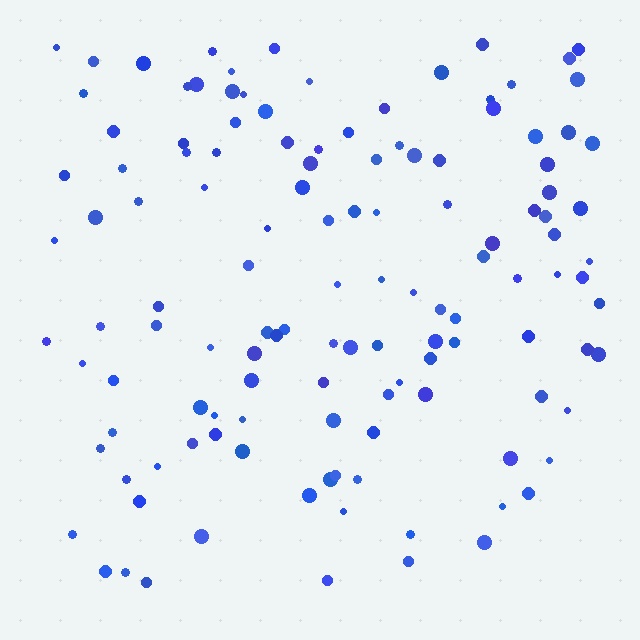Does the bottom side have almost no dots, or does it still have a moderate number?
Still a moderate number, just noticeably fewer than the top.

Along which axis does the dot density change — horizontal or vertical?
Vertical.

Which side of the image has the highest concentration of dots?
The top.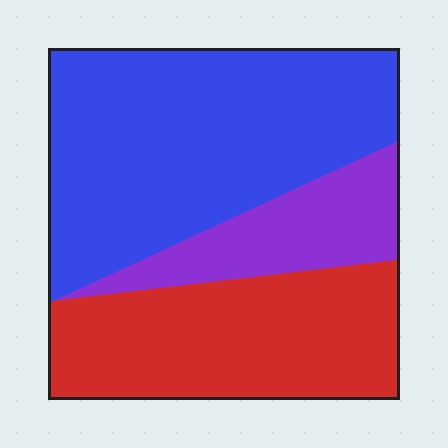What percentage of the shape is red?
Red covers around 35% of the shape.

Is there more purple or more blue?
Blue.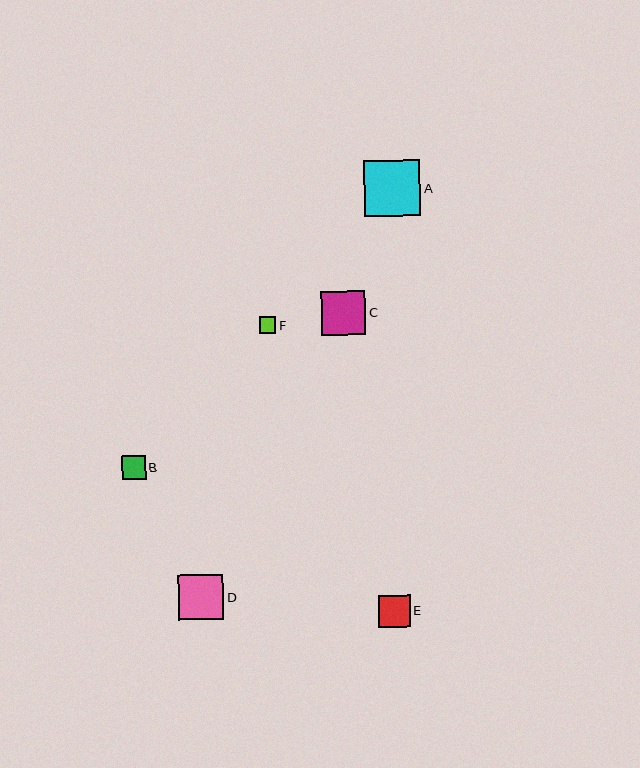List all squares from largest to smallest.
From largest to smallest: A, D, C, E, B, F.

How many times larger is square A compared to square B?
Square A is approximately 2.3 times the size of square B.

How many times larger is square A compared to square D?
Square A is approximately 1.2 times the size of square D.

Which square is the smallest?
Square F is the smallest with a size of approximately 17 pixels.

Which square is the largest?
Square A is the largest with a size of approximately 56 pixels.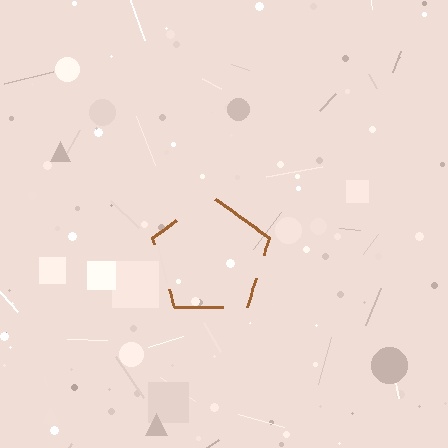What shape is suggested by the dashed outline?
The dashed outline suggests a pentagon.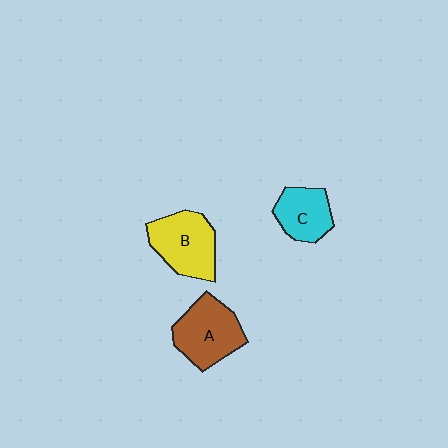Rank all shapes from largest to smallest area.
From largest to smallest: A (brown), B (yellow), C (cyan).